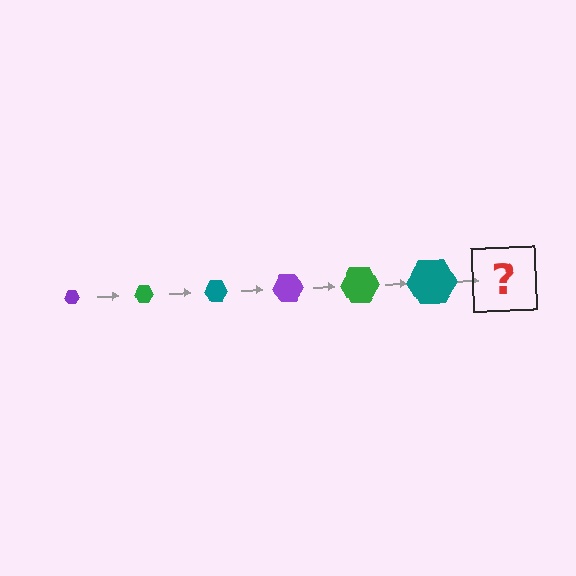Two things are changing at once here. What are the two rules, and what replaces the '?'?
The two rules are that the hexagon grows larger each step and the color cycles through purple, green, and teal. The '?' should be a purple hexagon, larger than the previous one.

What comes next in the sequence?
The next element should be a purple hexagon, larger than the previous one.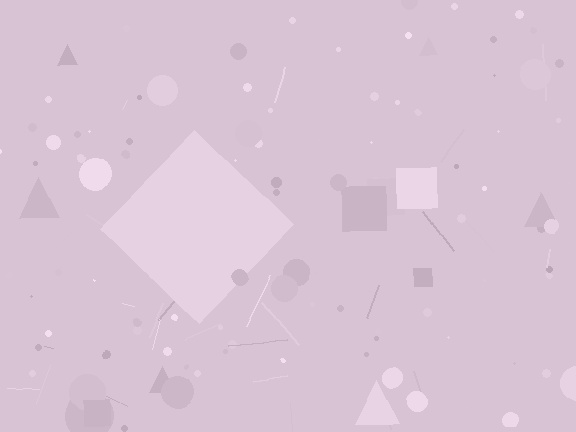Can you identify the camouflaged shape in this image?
The camouflaged shape is a diamond.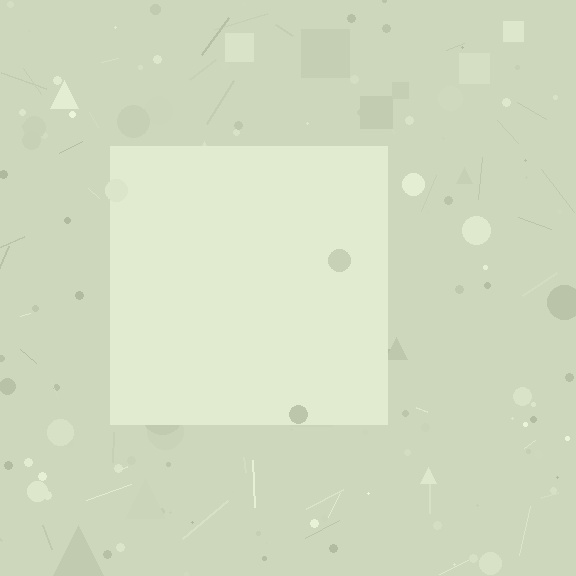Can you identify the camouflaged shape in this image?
The camouflaged shape is a square.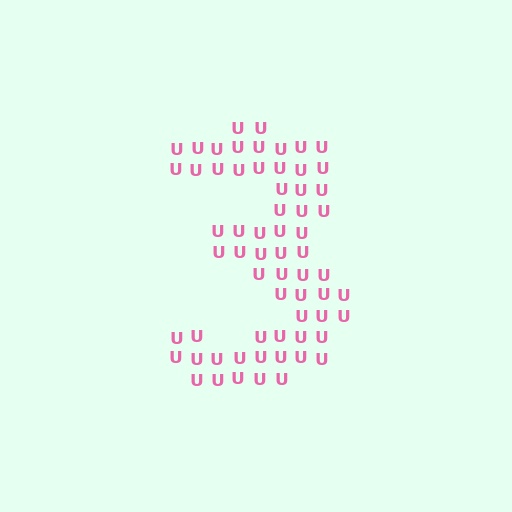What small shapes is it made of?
It is made of small letter U's.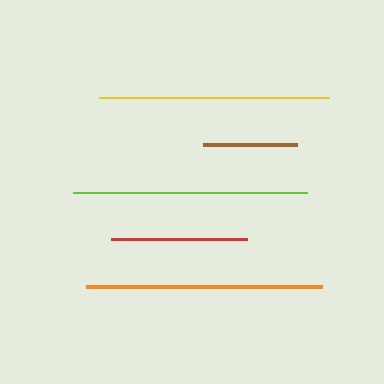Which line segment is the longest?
The orange line is the longest at approximately 236 pixels.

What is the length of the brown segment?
The brown segment is approximately 94 pixels long.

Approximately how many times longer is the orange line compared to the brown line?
The orange line is approximately 2.5 times the length of the brown line.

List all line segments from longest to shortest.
From longest to shortest: orange, lime, yellow, red, brown.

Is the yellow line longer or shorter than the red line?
The yellow line is longer than the red line.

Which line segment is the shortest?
The brown line is the shortest at approximately 94 pixels.